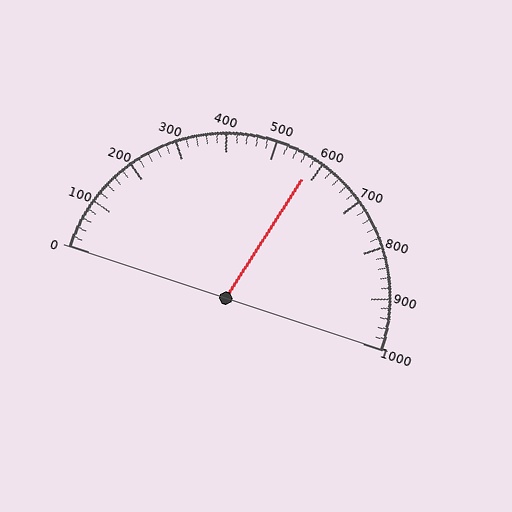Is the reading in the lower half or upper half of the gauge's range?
The reading is in the upper half of the range (0 to 1000).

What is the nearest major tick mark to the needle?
The nearest major tick mark is 600.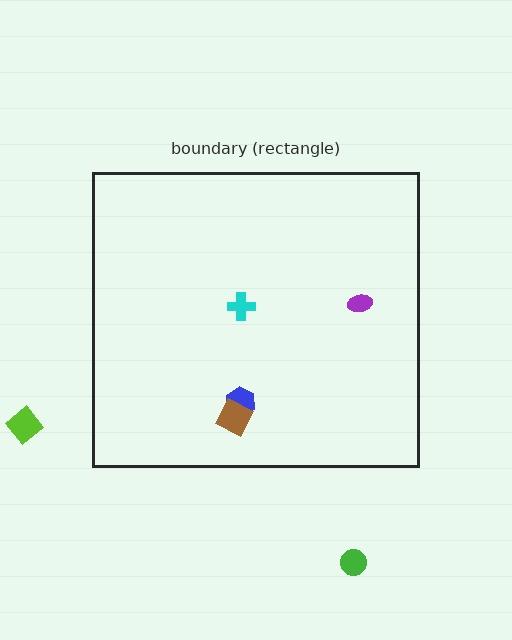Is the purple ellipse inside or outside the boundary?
Inside.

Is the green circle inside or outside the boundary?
Outside.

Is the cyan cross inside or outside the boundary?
Inside.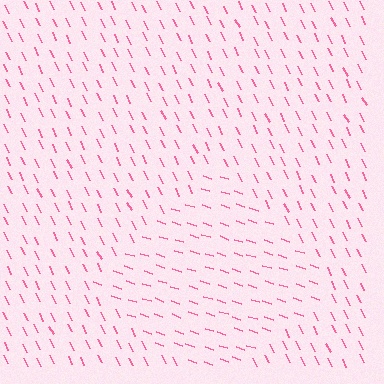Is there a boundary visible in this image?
Yes, there is a texture boundary formed by a change in line orientation.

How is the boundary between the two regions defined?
The boundary is defined purely by a change in line orientation (approximately 45 degrees difference). All lines are the same color and thickness.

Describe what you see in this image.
The image is filled with small pink line segments. A diamond region in the image has lines oriented differently from the surrounding lines, creating a visible texture boundary.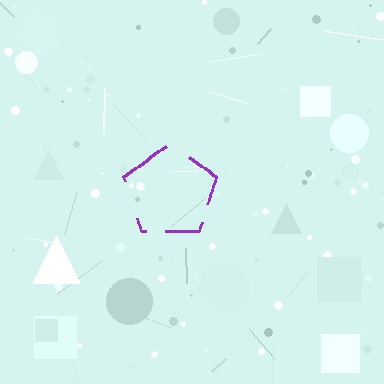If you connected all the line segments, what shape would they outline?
They would outline a pentagon.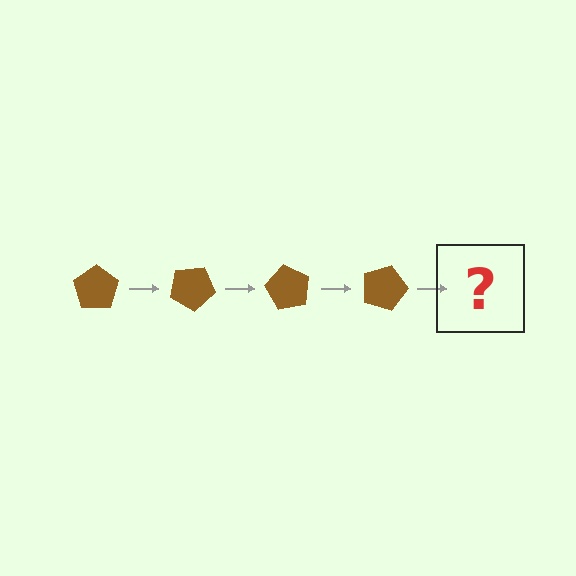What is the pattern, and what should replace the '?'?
The pattern is that the pentagon rotates 30 degrees each step. The '?' should be a brown pentagon rotated 120 degrees.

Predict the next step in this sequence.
The next step is a brown pentagon rotated 120 degrees.